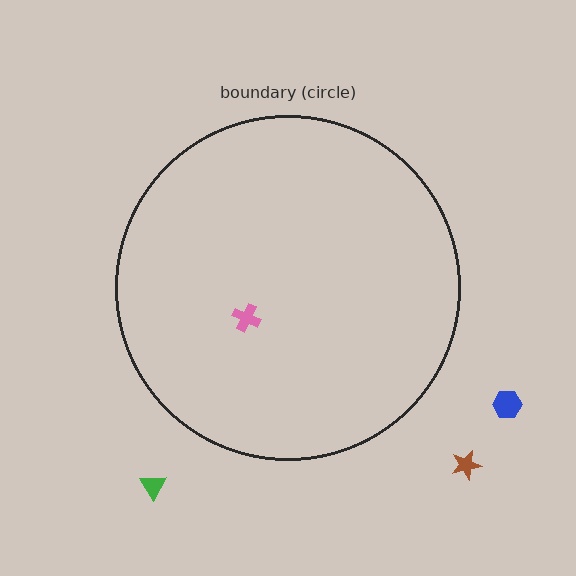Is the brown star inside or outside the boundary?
Outside.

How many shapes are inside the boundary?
1 inside, 3 outside.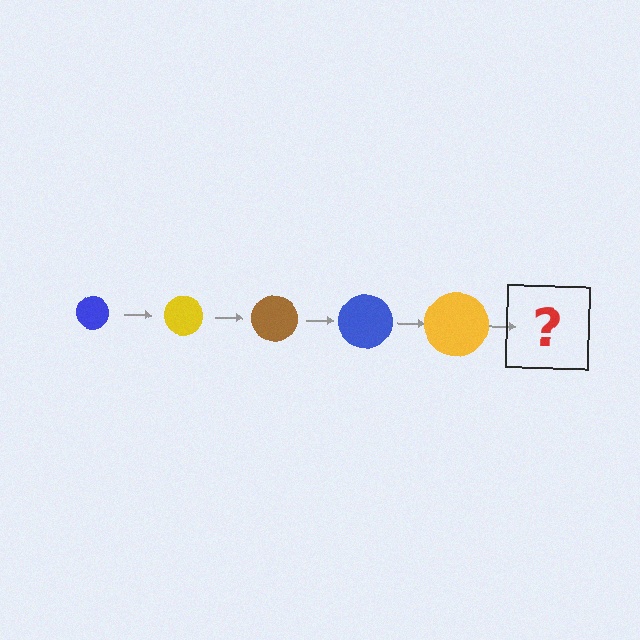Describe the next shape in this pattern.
It should be a brown circle, larger than the previous one.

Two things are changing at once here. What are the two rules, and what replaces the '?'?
The two rules are that the circle grows larger each step and the color cycles through blue, yellow, and brown. The '?' should be a brown circle, larger than the previous one.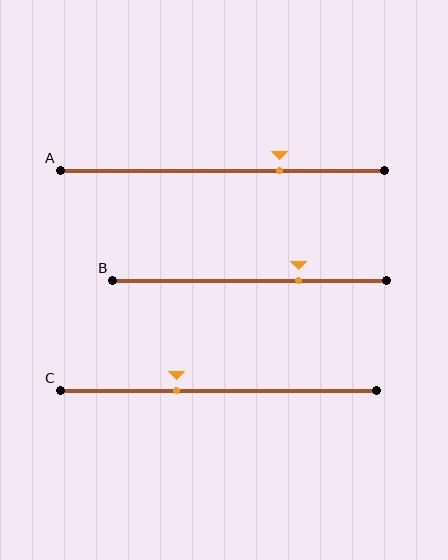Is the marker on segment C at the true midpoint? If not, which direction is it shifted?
No, the marker on segment C is shifted to the left by about 13% of the segment length.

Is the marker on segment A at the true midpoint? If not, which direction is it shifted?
No, the marker on segment A is shifted to the right by about 18% of the segment length.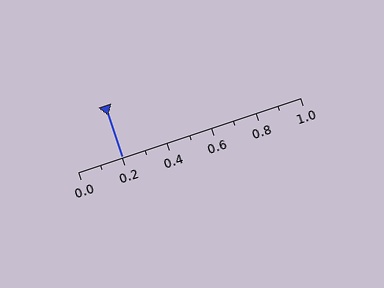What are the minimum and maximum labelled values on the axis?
The axis runs from 0.0 to 1.0.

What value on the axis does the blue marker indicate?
The marker indicates approximately 0.2.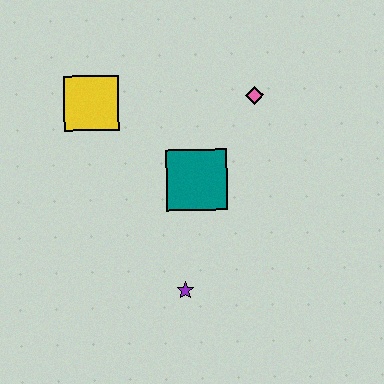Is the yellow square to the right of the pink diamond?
No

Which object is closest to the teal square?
The pink diamond is closest to the teal square.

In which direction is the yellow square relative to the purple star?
The yellow square is above the purple star.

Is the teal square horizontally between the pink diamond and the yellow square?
Yes